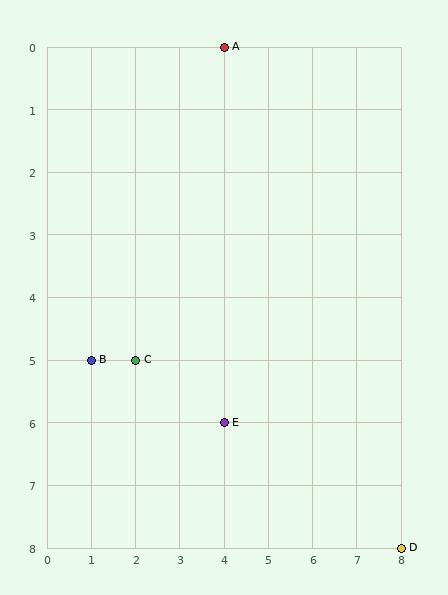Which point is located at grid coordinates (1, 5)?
Point B is at (1, 5).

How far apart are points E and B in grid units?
Points E and B are 3 columns and 1 row apart (about 3.2 grid units diagonally).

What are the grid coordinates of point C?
Point C is at grid coordinates (2, 5).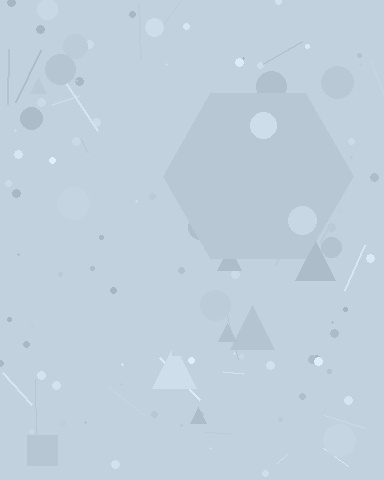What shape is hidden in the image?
A hexagon is hidden in the image.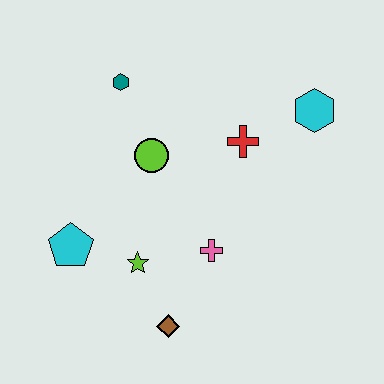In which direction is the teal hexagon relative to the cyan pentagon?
The teal hexagon is above the cyan pentagon.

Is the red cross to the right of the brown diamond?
Yes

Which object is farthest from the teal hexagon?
The brown diamond is farthest from the teal hexagon.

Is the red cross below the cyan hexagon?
Yes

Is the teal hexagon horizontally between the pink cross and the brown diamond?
No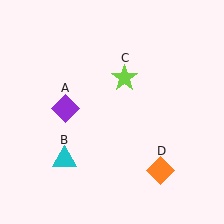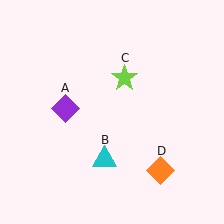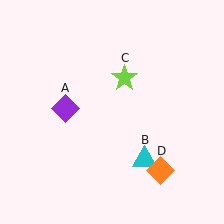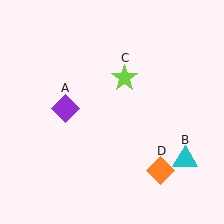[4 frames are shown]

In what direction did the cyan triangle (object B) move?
The cyan triangle (object B) moved right.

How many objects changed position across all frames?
1 object changed position: cyan triangle (object B).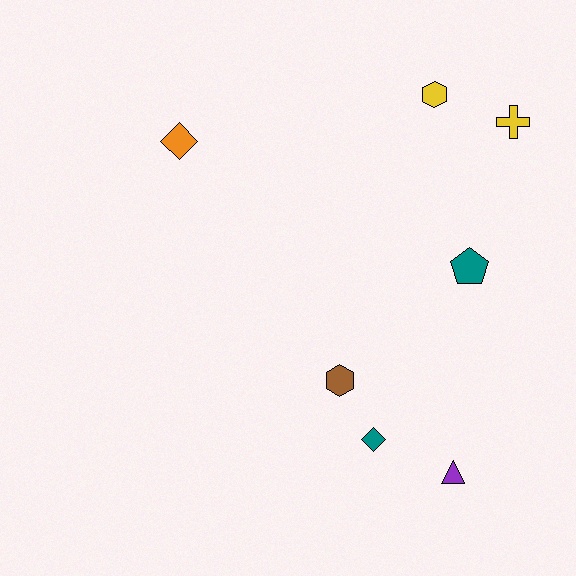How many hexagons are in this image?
There are 2 hexagons.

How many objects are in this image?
There are 7 objects.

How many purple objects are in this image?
There is 1 purple object.